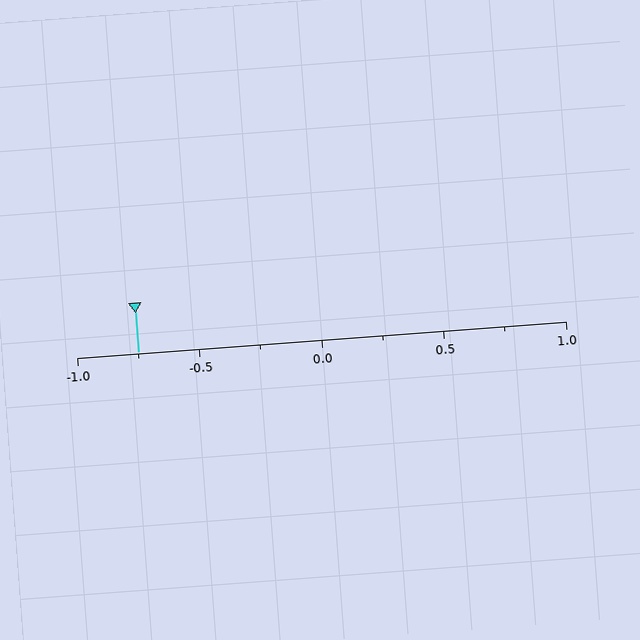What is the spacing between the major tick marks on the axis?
The major ticks are spaced 0.5 apart.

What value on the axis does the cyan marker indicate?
The marker indicates approximately -0.75.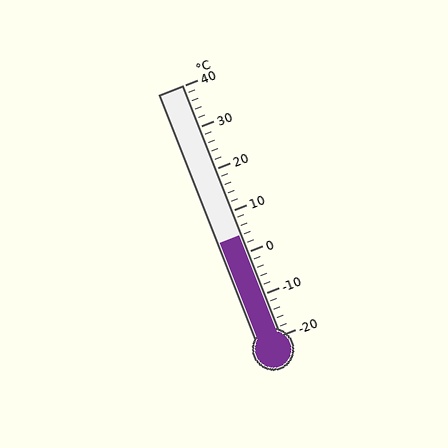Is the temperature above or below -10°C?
The temperature is above -10°C.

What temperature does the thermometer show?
The thermometer shows approximately 4°C.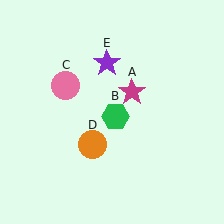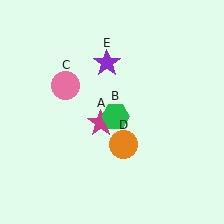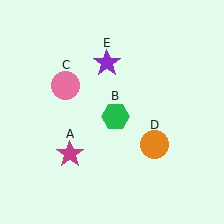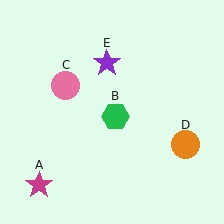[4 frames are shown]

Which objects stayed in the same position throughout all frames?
Green hexagon (object B) and pink circle (object C) and purple star (object E) remained stationary.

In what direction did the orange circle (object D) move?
The orange circle (object D) moved right.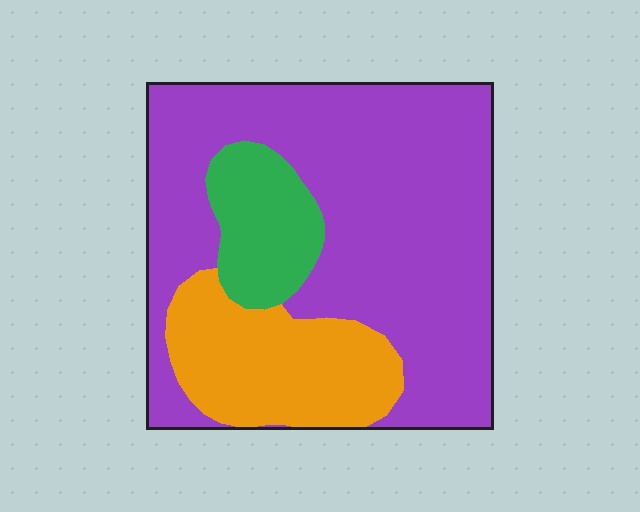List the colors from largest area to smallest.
From largest to smallest: purple, orange, green.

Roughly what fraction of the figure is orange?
Orange takes up about one fifth (1/5) of the figure.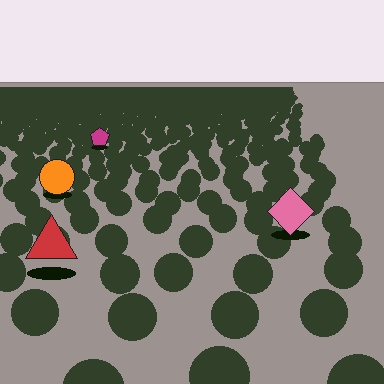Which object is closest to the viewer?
The red triangle is closest. The texture marks near it are larger and more spread out.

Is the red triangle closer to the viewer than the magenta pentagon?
Yes. The red triangle is closer — you can tell from the texture gradient: the ground texture is coarser near it.